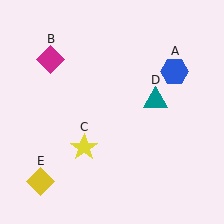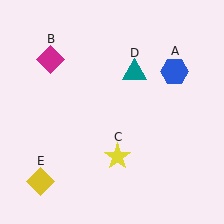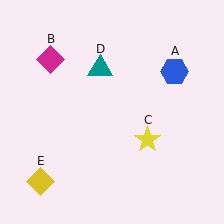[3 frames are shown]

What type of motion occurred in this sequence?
The yellow star (object C), teal triangle (object D) rotated counterclockwise around the center of the scene.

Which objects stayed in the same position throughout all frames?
Blue hexagon (object A) and magenta diamond (object B) and yellow diamond (object E) remained stationary.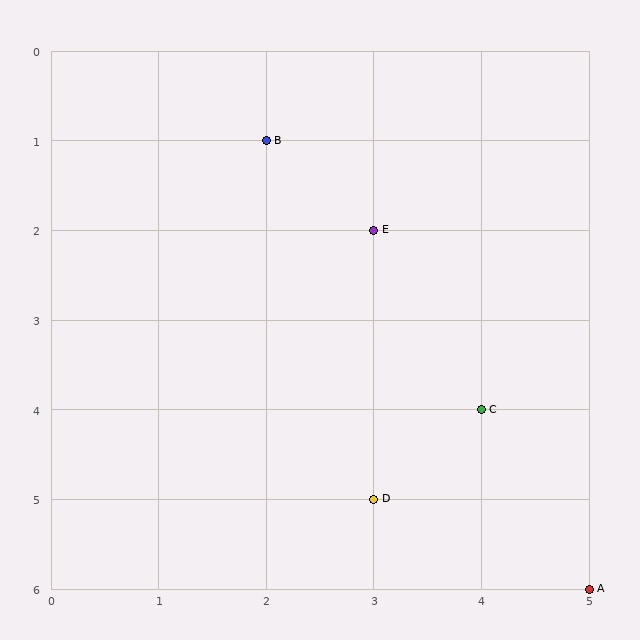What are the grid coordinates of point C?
Point C is at grid coordinates (4, 4).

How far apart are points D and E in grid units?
Points D and E are 3 rows apart.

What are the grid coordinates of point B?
Point B is at grid coordinates (2, 1).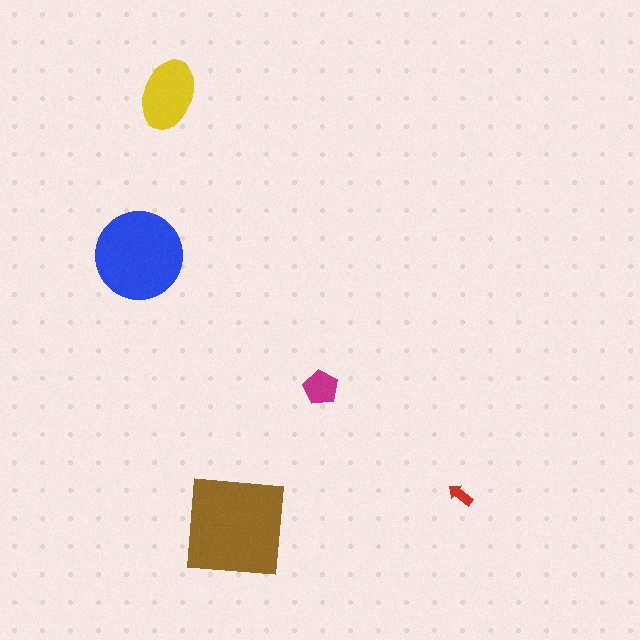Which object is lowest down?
The brown square is bottommost.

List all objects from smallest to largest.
The red arrow, the magenta pentagon, the yellow ellipse, the blue circle, the brown square.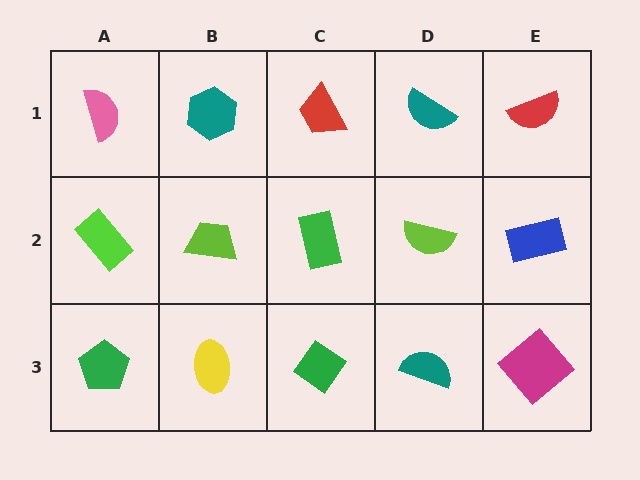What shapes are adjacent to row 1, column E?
A blue rectangle (row 2, column E), a teal semicircle (row 1, column D).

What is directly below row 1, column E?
A blue rectangle.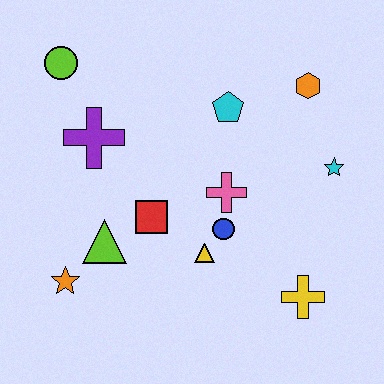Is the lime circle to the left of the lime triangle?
Yes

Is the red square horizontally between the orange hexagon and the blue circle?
No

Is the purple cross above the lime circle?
No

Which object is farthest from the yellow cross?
The lime circle is farthest from the yellow cross.